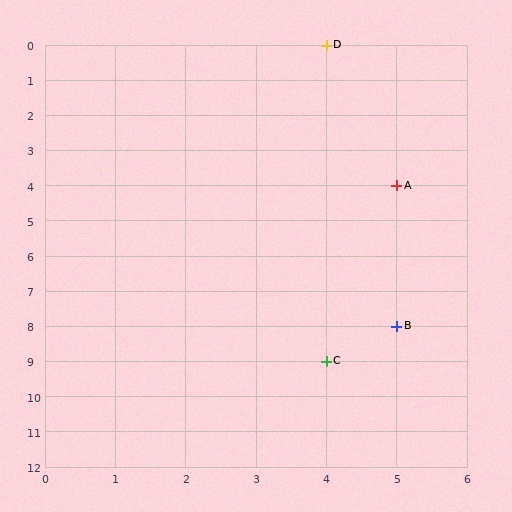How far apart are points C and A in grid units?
Points C and A are 1 column and 5 rows apart (about 5.1 grid units diagonally).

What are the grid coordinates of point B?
Point B is at grid coordinates (5, 8).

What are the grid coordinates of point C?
Point C is at grid coordinates (4, 9).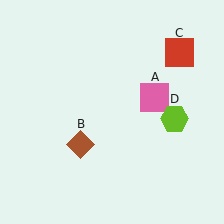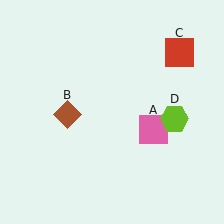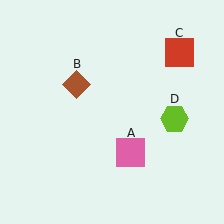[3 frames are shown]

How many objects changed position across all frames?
2 objects changed position: pink square (object A), brown diamond (object B).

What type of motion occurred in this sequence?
The pink square (object A), brown diamond (object B) rotated clockwise around the center of the scene.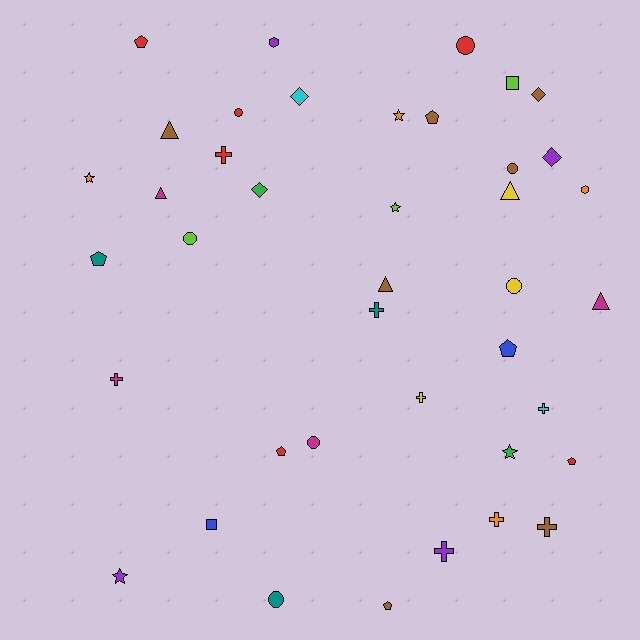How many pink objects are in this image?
There are no pink objects.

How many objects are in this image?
There are 40 objects.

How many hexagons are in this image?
There are 2 hexagons.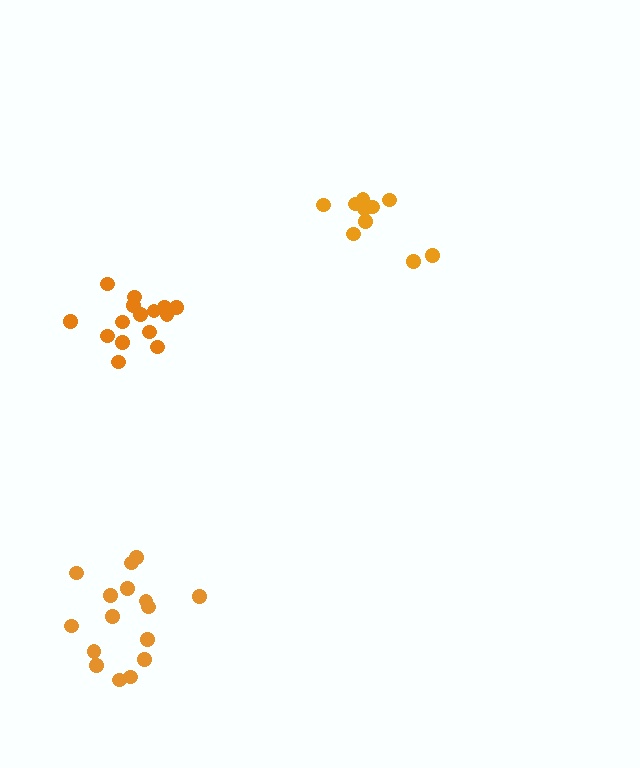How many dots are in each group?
Group 1: 16 dots, Group 2: 10 dots, Group 3: 16 dots (42 total).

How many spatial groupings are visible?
There are 3 spatial groupings.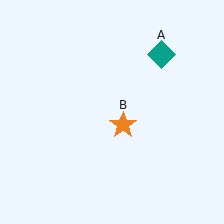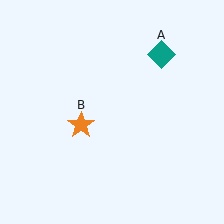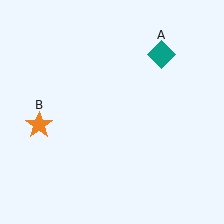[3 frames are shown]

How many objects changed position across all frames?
1 object changed position: orange star (object B).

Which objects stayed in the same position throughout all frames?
Teal diamond (object A) remained stationary.